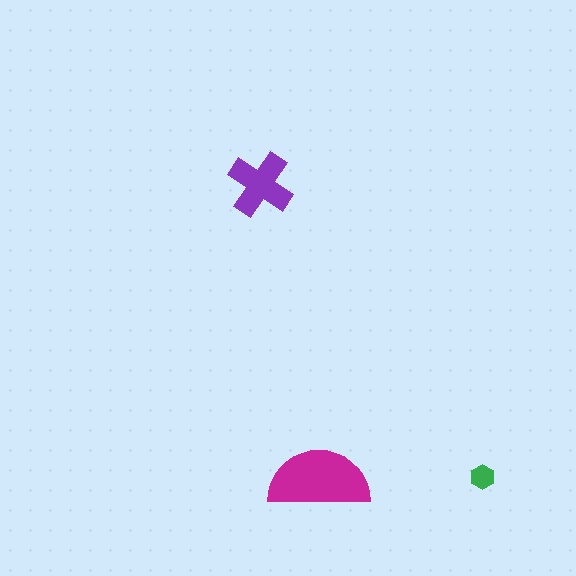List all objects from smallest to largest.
The green hexagon, the purple cross, the magenta semicircle.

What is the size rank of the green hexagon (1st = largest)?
3rd.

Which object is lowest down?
The green hexagon is bottommost.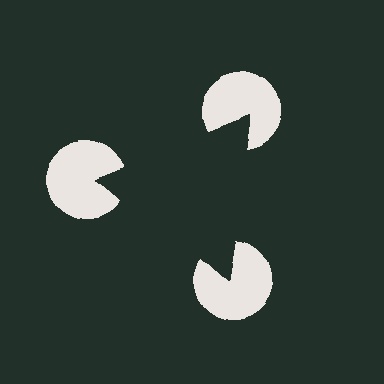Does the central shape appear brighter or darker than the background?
It typically appears slightly darker than the background, even though no actual brightness change is drawn.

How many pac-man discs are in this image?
There are 3 — one at each vertex of the illusory triangle.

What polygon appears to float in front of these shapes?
An illusory triangle — its edges are inferred from the aligned wedge cuts in the pac-man discs, not physically drawn.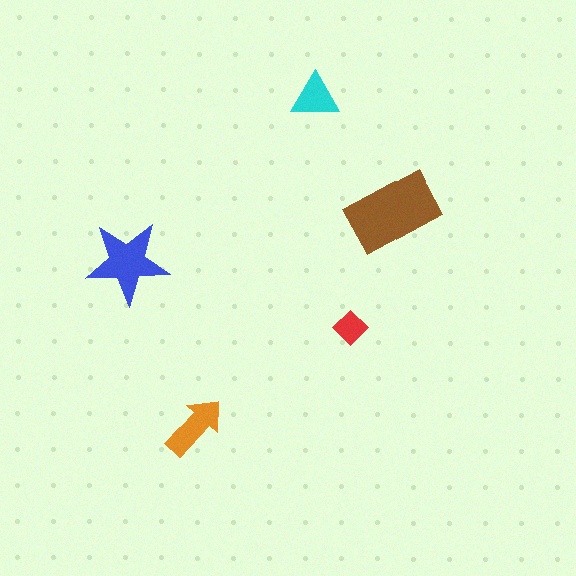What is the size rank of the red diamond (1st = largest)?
5th.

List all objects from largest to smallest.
The brown rectangle, the blue star, the orange arrow, the cyan triangle, the red diamond.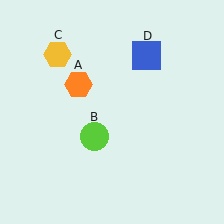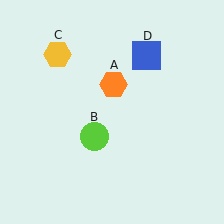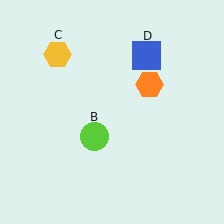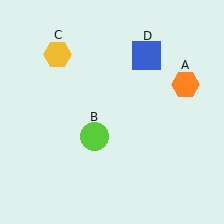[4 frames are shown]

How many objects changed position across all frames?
1 object changed position: orange hexagon (object A).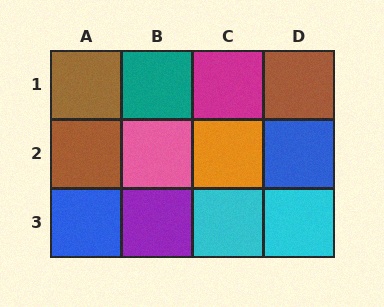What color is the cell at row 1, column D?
Brown.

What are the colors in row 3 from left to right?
Blue, purple, cyan, cyan.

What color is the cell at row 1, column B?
Teal.